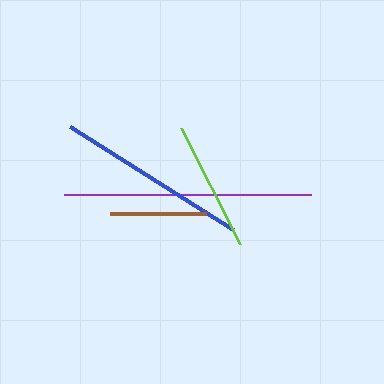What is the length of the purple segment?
The purple segment is approximately 247 pixels long.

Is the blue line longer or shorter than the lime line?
The blue line is longer than the lime line.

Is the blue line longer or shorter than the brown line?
The blue line is longer than the brown line.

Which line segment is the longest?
The purple line is the longest at approximately 247 pixels.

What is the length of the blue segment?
The blue segment is approximately 192 pixels long.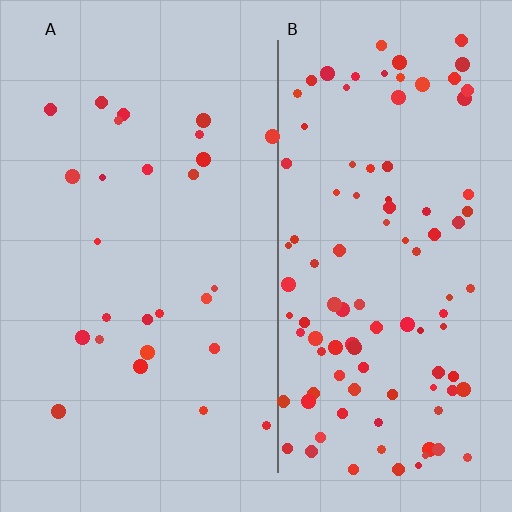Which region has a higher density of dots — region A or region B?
B (the right).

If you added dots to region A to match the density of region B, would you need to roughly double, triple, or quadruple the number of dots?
Approximately quadruple.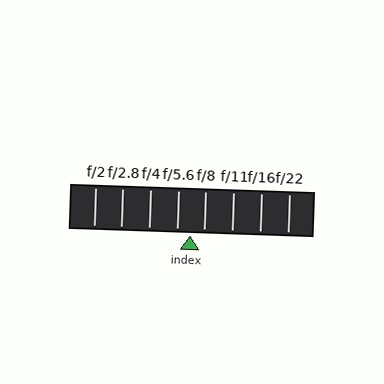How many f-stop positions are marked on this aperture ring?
There are 8 f-stop positions marked.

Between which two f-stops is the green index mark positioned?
The index mark is between f/5.6 and f/8.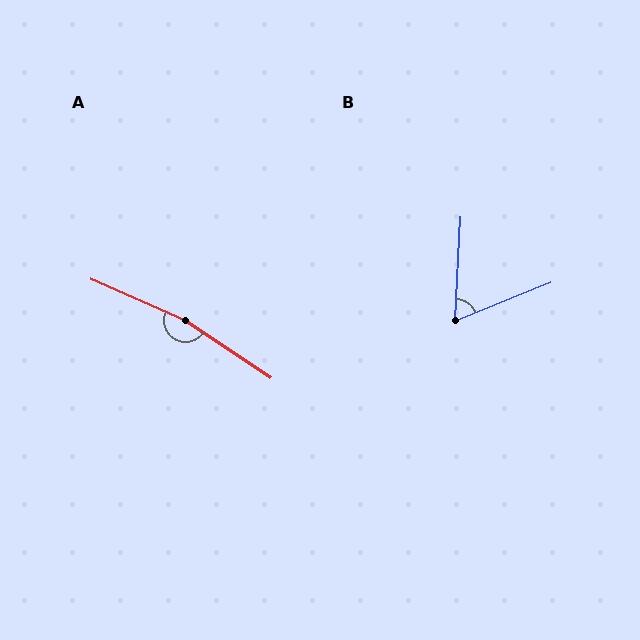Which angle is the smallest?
B, at approximately 65 degrees.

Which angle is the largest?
A, at approximately 170 degrees.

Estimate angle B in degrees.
Approximately 65 degrees.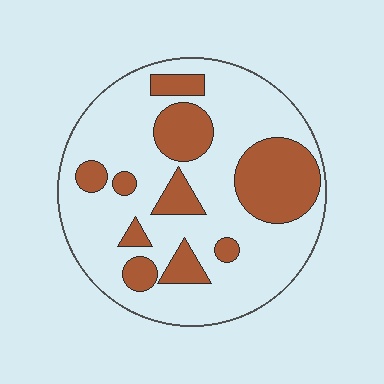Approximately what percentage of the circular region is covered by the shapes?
Approximately 30%.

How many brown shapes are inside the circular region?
10.